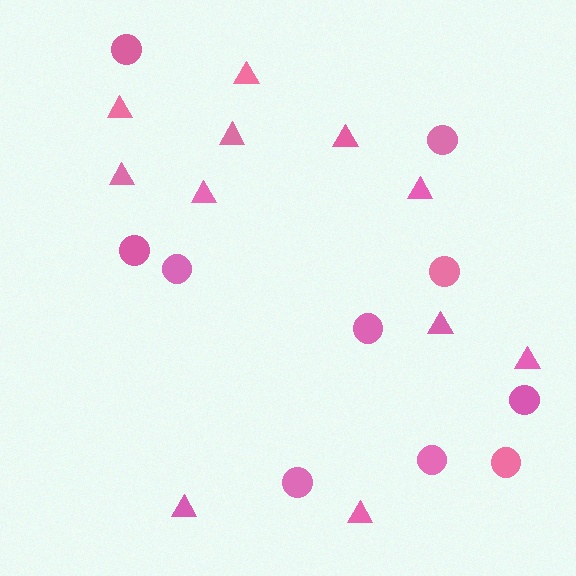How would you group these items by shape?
There are 2 groups: one group of circles (10) and one group of triangles (11).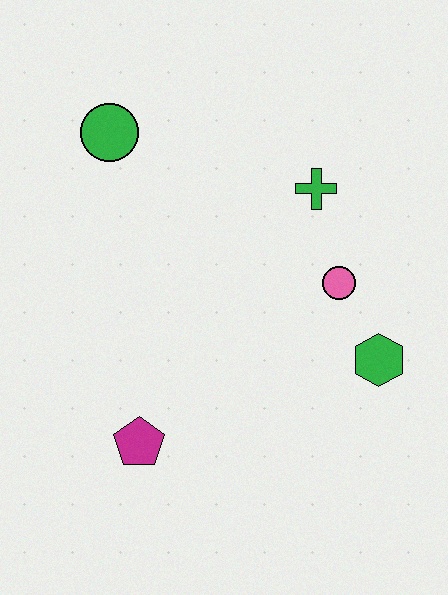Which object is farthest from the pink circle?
The green circle is farthest from the pink circle.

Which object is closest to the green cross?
The pink circle is closest to the green cross.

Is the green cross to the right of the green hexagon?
No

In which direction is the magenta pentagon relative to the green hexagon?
The magenta pentagon is to the left of the green hexagon.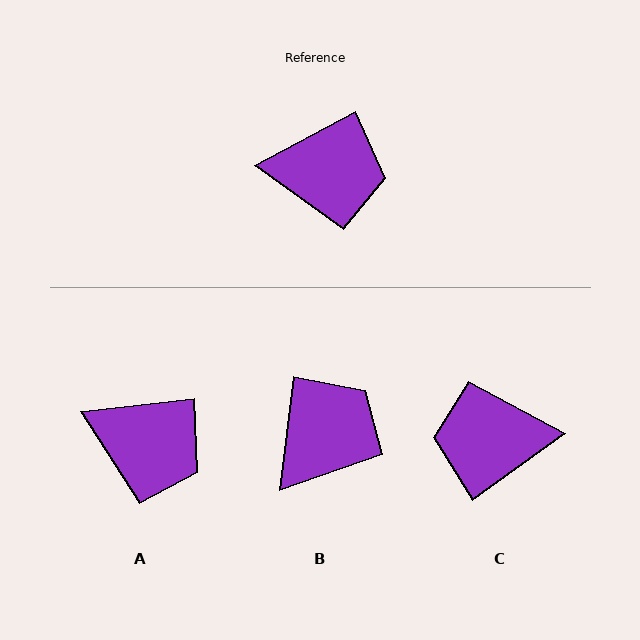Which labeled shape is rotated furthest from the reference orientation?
C, about 172 degrees away.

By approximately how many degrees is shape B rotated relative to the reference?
Approximately 55 degrees counter-clockwise.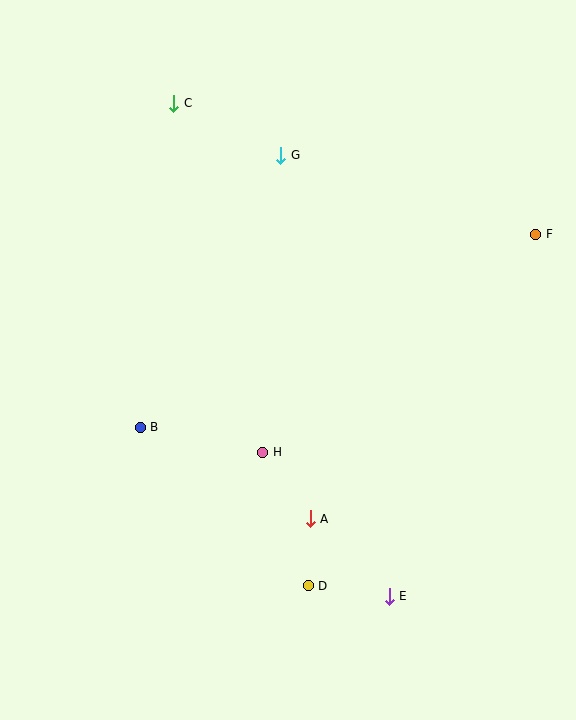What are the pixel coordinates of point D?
Point D is at (308, 586).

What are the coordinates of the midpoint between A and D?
The midpoint between A and D is at (309, 552).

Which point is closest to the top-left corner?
Point C is closest to the top-left corner.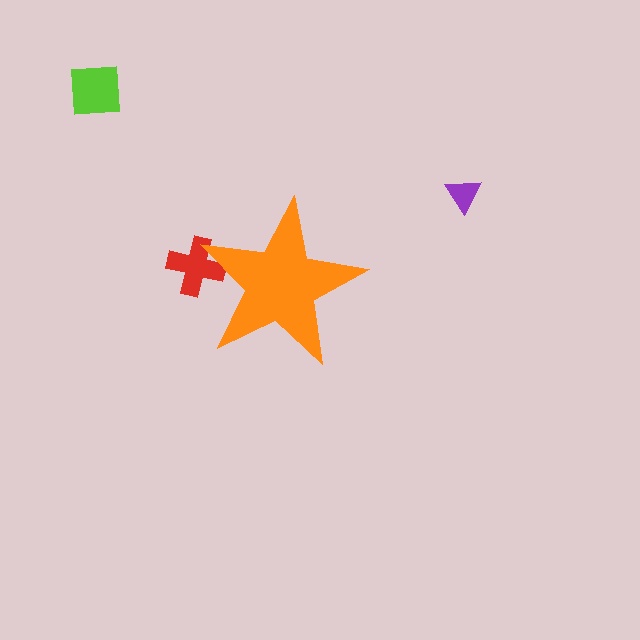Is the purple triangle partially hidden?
No, the purple triangle is fully visible.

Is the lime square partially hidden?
No, the lime square is fully visible.